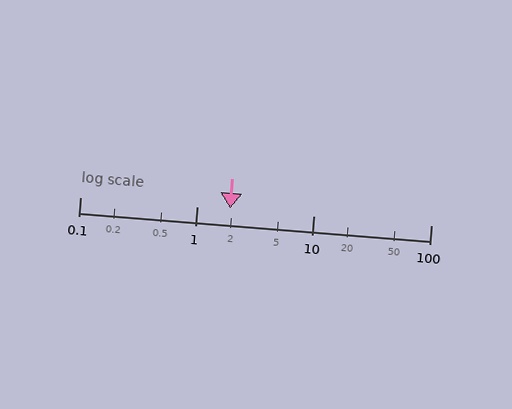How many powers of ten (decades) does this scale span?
The scale spans 3 decades, from 0.1 to 100.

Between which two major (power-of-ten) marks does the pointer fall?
The pointer is between 1 and 10.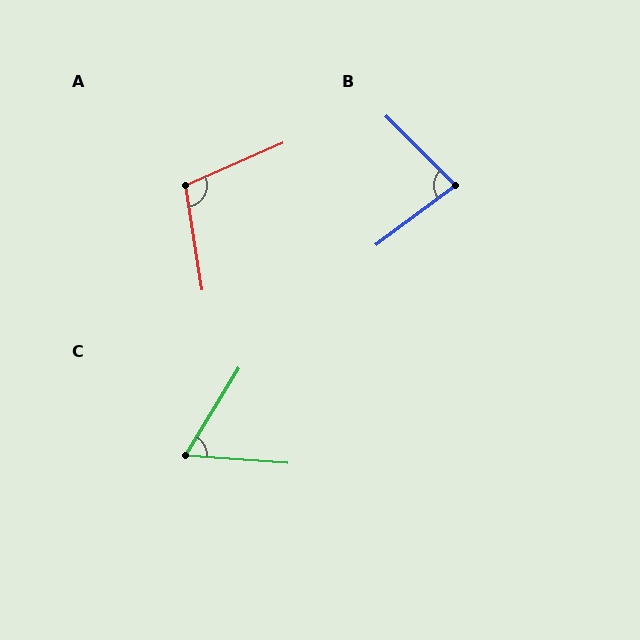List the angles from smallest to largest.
C (62°), B (82°), A (105°).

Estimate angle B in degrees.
Approximately 82 degrees.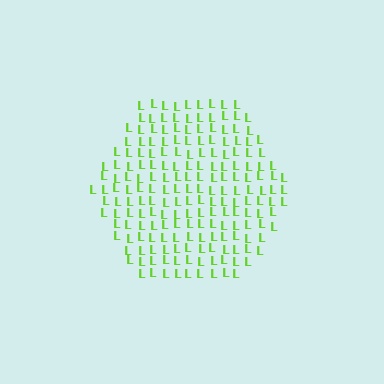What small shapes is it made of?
It is made of small letter L's.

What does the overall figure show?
The overall figure shows a hexagon.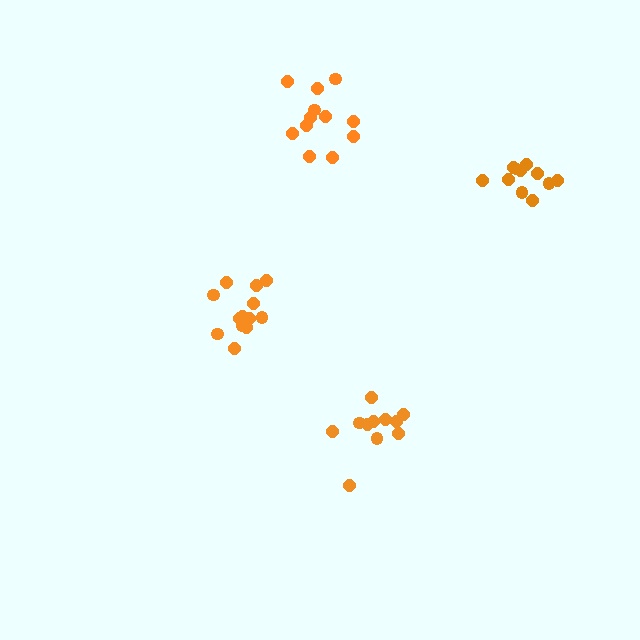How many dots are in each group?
Group 1: 12 dots, Group 2: 11 dots, Group 3: 13 dots, Group 4: 11 dots (47 total).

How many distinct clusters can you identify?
There are 4 distinct clusters.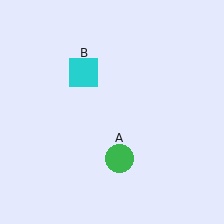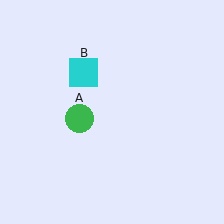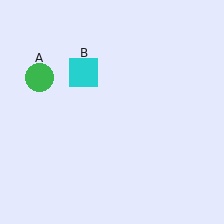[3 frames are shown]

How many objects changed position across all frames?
1 object changed position: green circle (object A).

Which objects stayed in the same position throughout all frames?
Cyan square (object B) remained stationary.